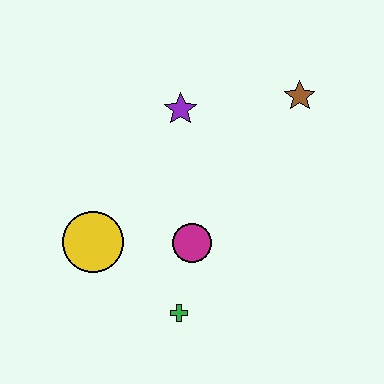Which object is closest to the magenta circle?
The green cross is closest to the magenta circle.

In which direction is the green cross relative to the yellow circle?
The green cross is to the right of the yellow circle.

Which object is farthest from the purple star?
The green cross is farthest from the purple star.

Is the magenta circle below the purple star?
Yes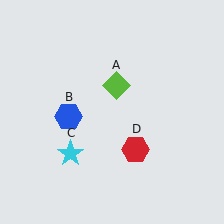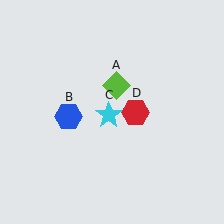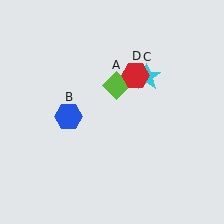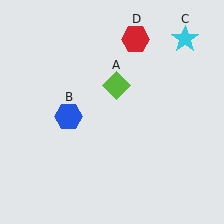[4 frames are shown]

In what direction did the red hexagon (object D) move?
The red hexagon (object D) moved up.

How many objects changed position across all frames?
2 objects changed position: cyan star (object C), red hexagon (object D).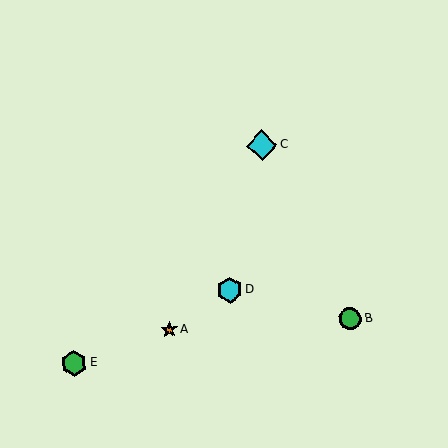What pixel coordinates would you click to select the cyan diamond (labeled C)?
Click at (262, 145) to select the cyan diamond C.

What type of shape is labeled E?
Shape E is a green hexagon.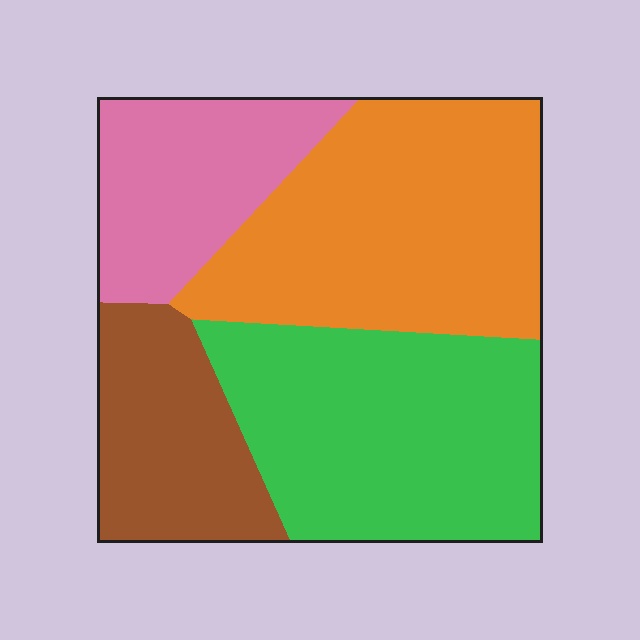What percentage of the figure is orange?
Orange takes up between a third and a half of the figure.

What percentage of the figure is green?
Green covers about 30% of the figure.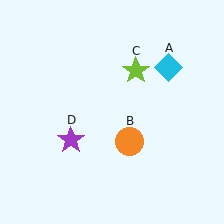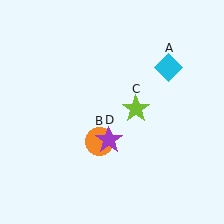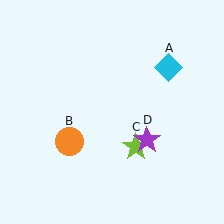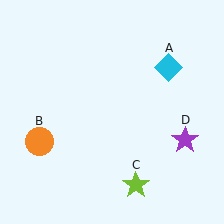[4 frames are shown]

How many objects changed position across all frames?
3 objects changed position: orange circle (object B), lime star (object C), purple star (object D).